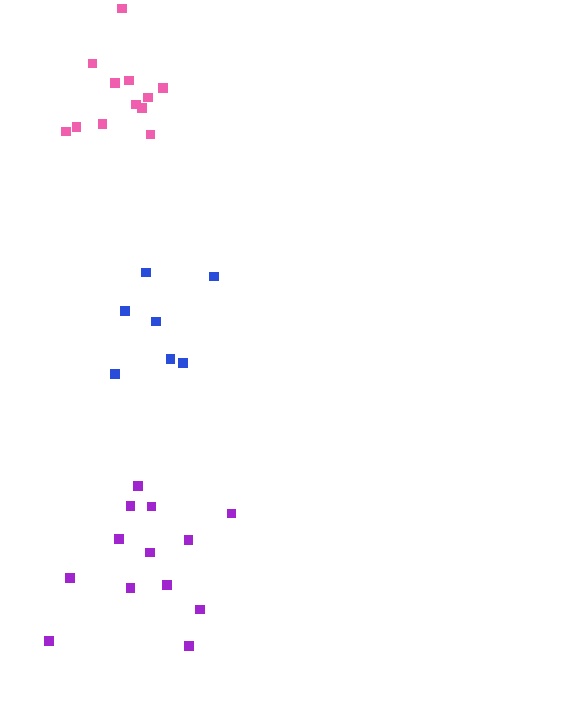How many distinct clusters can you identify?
There are 3 distinct clusters.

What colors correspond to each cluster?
The clusters are colored: pink, blue, purple.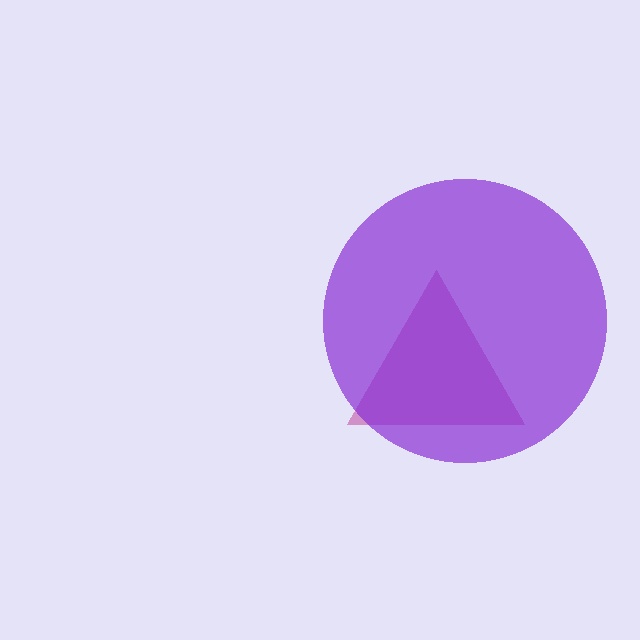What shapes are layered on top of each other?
The layered shapes are: a magenta triangle, a purple circle.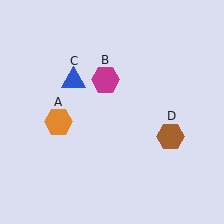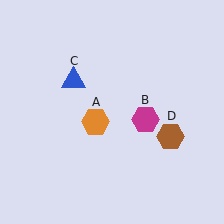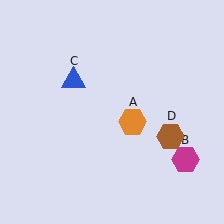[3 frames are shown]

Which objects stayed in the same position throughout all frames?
Blue triangle (object C) and brown hexagon (object D) remained stationary.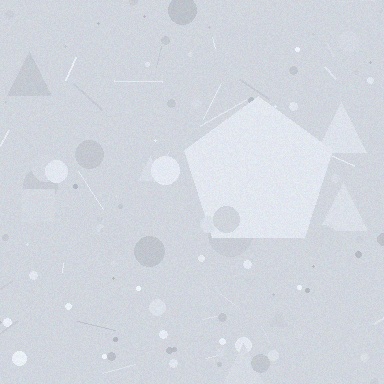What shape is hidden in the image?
A pentagon is hidden in the image.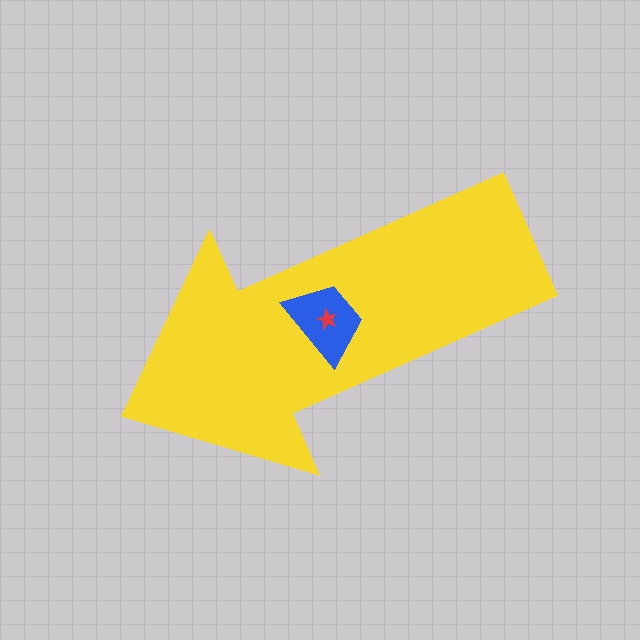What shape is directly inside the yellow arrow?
The blue trapezoid.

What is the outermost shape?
The yellow arrow.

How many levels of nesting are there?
3.